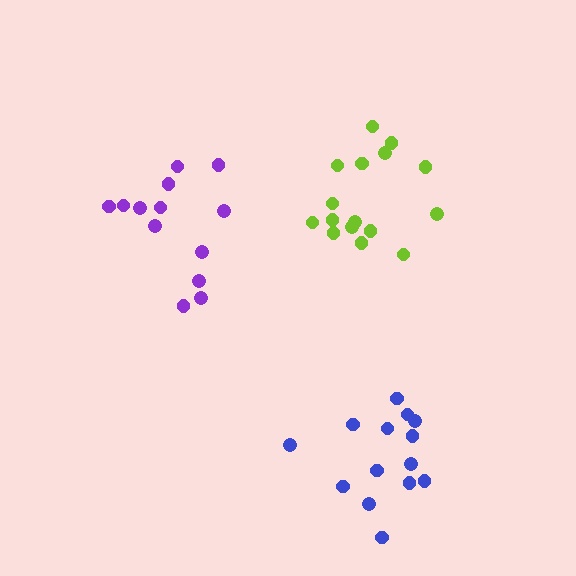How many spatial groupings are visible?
There are 3 spatial groupings.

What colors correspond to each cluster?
The clusters are colored: lime, purple, blue.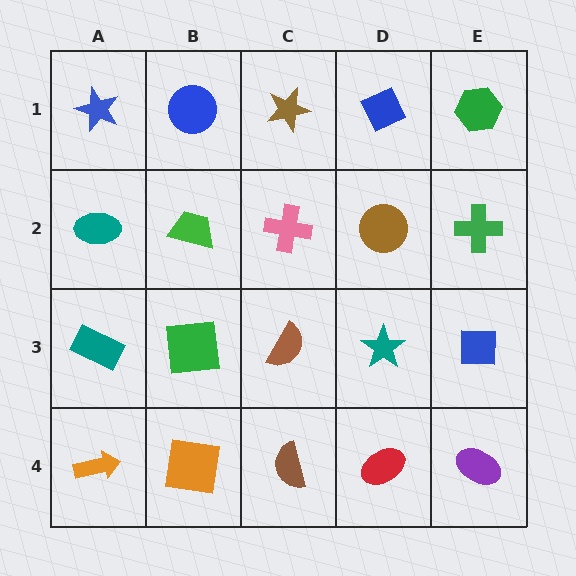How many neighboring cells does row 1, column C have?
3.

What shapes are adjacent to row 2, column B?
A blue circle (row 1, column B), a green square (row 3, column B), a teal ellipse (row 2, column A), a pink cross (row 2, column C).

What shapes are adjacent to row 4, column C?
A brown semicircle (row 3, column C), an orange square (row 4, column B), a red ellipse (row 4, column D).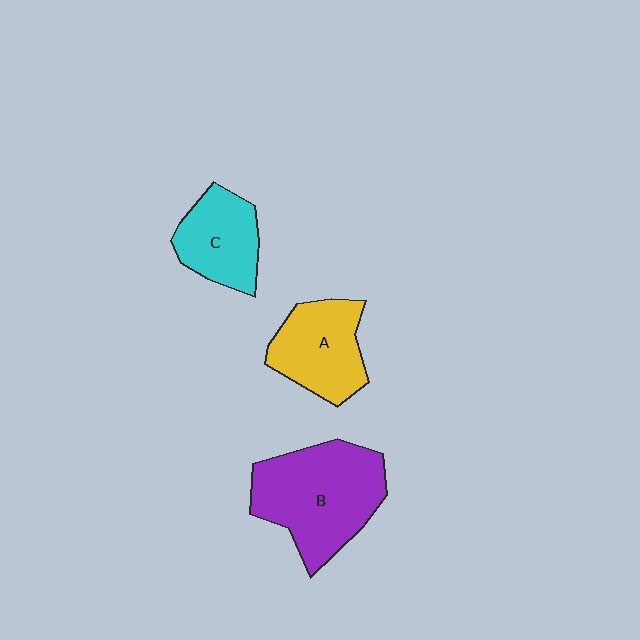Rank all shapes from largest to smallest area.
From largest to smallest: B (purple), A (yellow), C (cyan).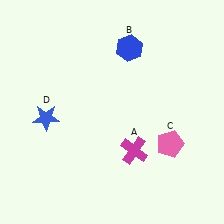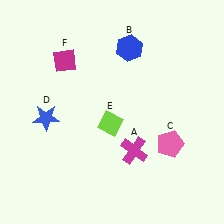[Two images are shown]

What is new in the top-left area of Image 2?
A magenta diamond (F) was added in the top-left area of Image 2.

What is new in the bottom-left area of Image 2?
A lime diamond (E) was added in the bottom-left area of Image 2.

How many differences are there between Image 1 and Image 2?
There are 2 differences between the two images.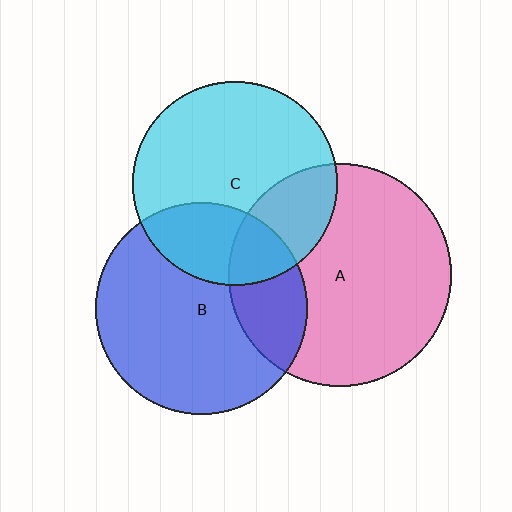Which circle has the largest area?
Circle A (pink).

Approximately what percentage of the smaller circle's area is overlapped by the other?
Approximately 25%.